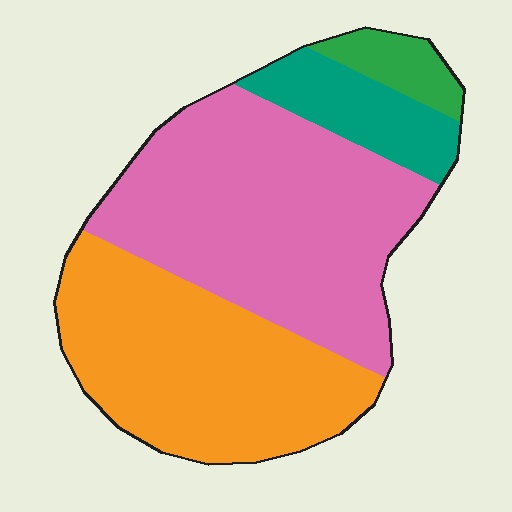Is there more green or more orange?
Orange.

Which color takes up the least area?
Green, at roughly 5%.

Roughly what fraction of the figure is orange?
Orange covers about 35% of the figure.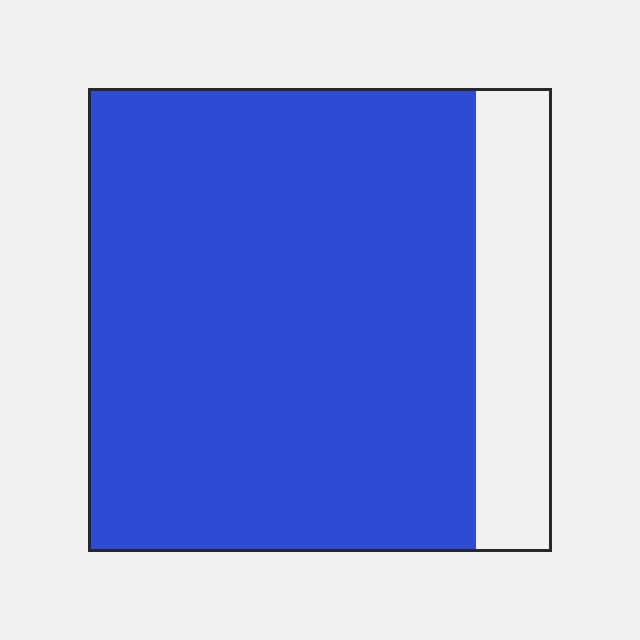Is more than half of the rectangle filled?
Yes.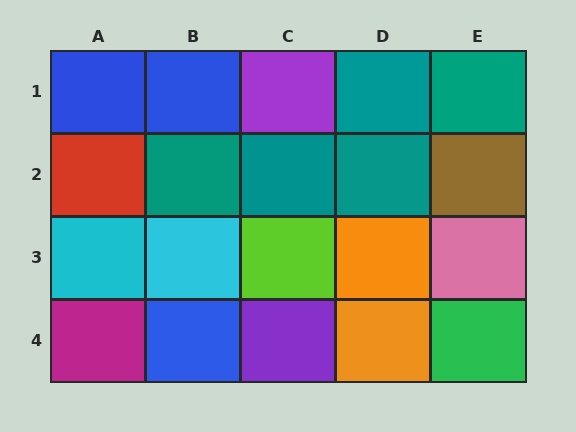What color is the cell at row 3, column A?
Cyan.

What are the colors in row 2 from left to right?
Red, teal, teal, teal, brown.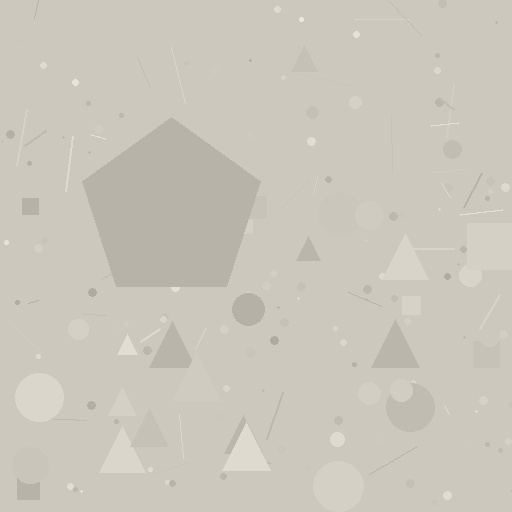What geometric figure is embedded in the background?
A pentagon is embedded in the background.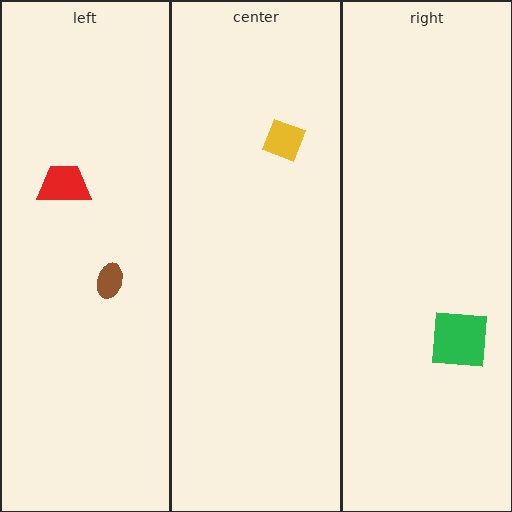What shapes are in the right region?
The green square.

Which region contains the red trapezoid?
The left region.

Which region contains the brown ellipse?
The left region.